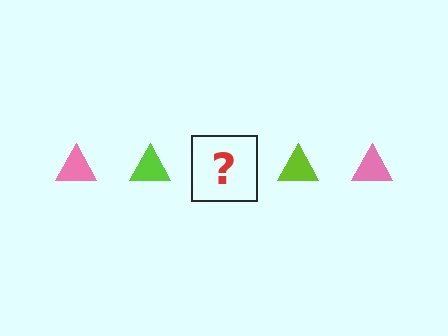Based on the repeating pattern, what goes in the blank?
The blank should be a pink triangle.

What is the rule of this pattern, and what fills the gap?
The rule is that the pattern cycles through pink, lime triangles. The gap should be filled with a pink triangle.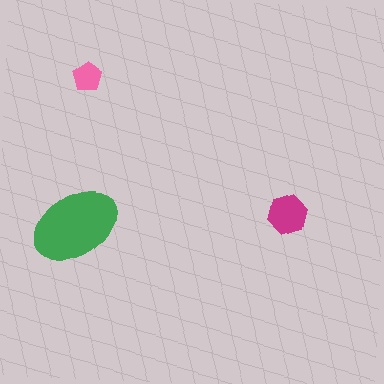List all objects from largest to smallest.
The green ellipse, the magenta hexagon, the pink pentagon.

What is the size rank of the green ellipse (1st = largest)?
1st.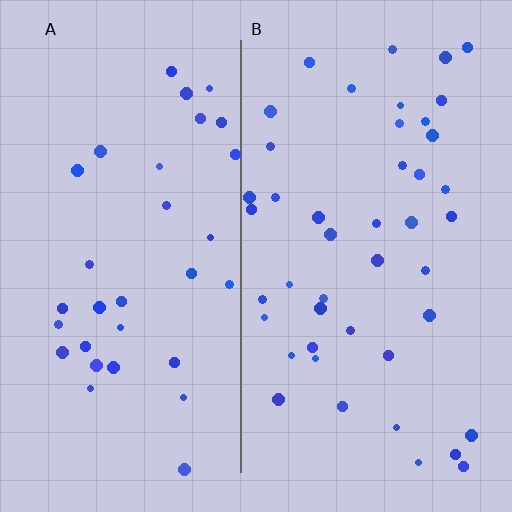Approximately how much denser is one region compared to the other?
Approximately 1.4× — region B over region A.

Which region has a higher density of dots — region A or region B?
B (the right).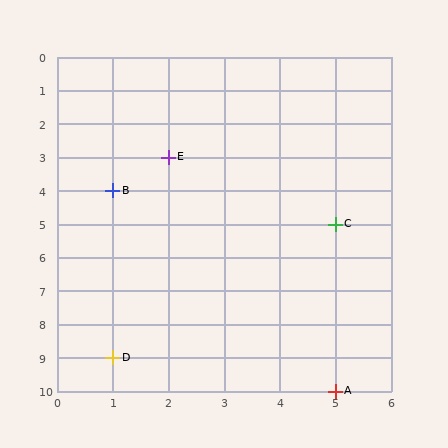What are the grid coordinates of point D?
Point D is at grid coordinates (1, 9).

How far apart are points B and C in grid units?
Points B and C are 4 columns and 1 row apart (about 4.1 grid units diagonally).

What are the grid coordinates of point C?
Point C is at grid coordinates (5, 5).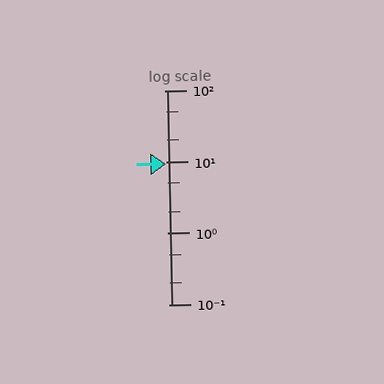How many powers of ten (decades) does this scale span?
The scale spans 3 decades, from 0.1 to 100.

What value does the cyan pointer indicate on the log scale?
The pointer indicates approximately 9.4.